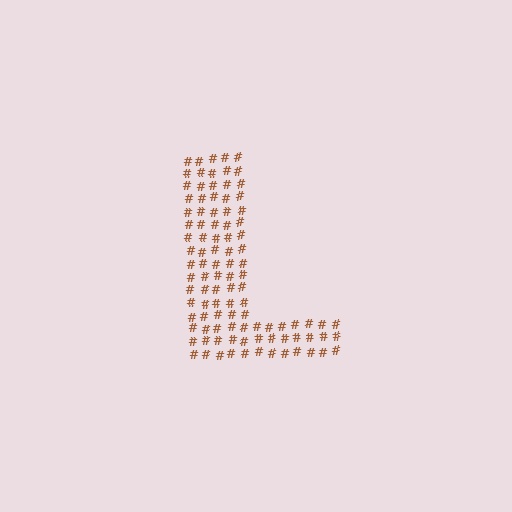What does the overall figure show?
The overall figure shows the letter L.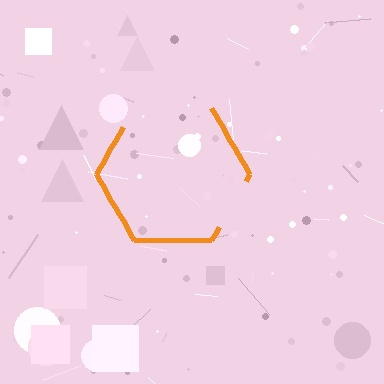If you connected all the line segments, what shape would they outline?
They would outline a hexagon.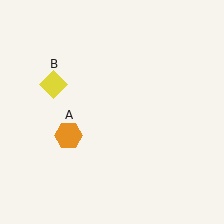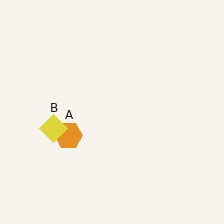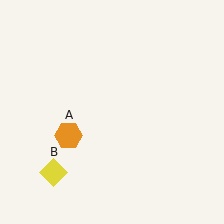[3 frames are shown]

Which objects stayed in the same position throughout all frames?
Orange hexagon (object A) remained stationary.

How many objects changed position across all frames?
1 object changed position: yellow diamond (object B).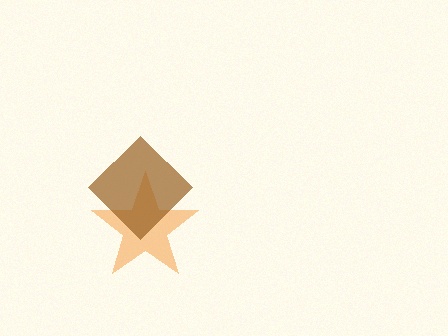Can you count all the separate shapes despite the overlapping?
Yes, there are 2 separate shapes.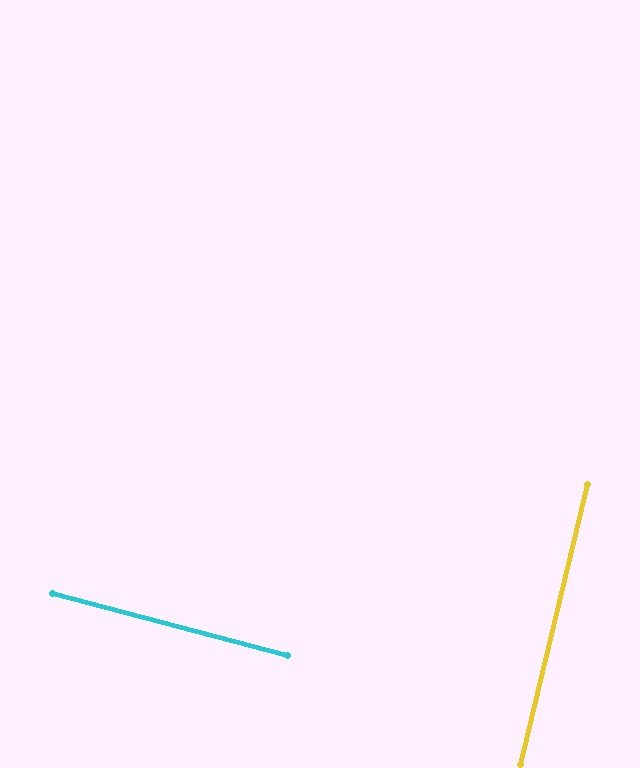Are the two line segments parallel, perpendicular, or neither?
Perpendicular — they meet at approximately 89°.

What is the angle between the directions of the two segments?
Approximately 89 degrees.